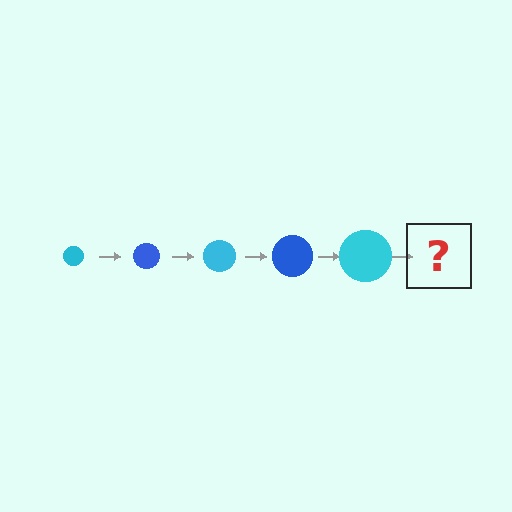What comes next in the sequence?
The next element should be a blue circle, larger than the previous one.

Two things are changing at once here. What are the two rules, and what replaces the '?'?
The two rules are that the circle grows larger each step and the color cycles through cyan and blue. The '?' should be a blue circle, larger than the previous one.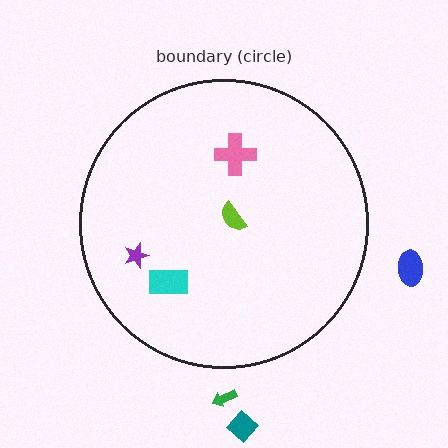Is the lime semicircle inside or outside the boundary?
Inside.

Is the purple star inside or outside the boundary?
Inside.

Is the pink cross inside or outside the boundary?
Inside.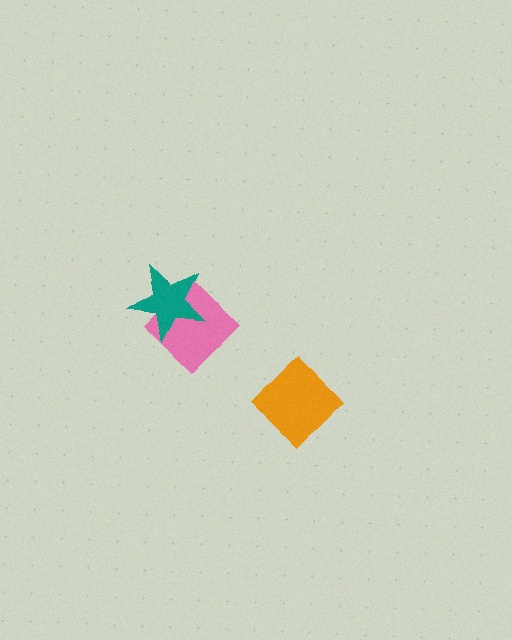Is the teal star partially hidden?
No, no other shape covers it.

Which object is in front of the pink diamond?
The teal star is in front of the pink diamond.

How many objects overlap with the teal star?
1 object overlaps with the teal star.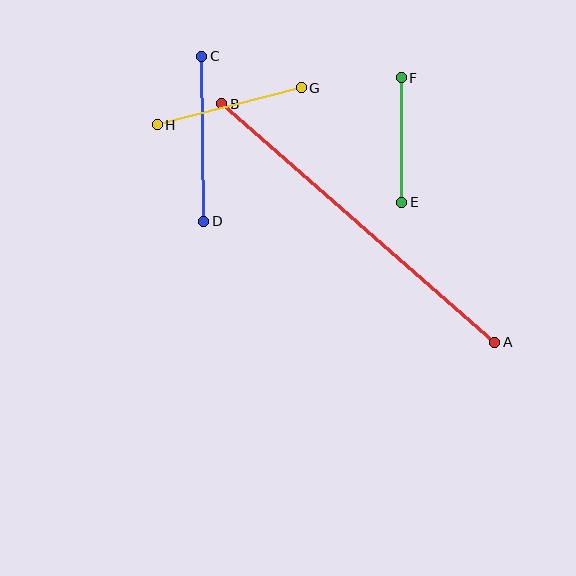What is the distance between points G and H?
The distance is approximately 149 pixels.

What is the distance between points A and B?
The distance is approximately 362 pixels.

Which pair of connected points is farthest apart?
Points A and B are farthest apart.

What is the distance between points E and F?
The distance is approximately 124 pixels.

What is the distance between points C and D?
The distance is approximately 165 pixels.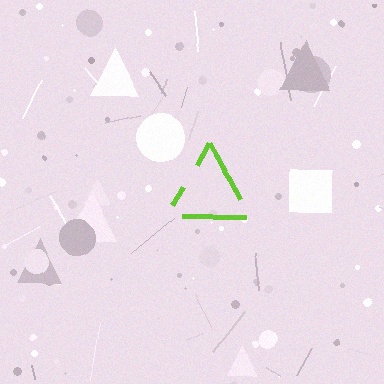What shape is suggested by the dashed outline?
The dashed outline suggests a triangle.